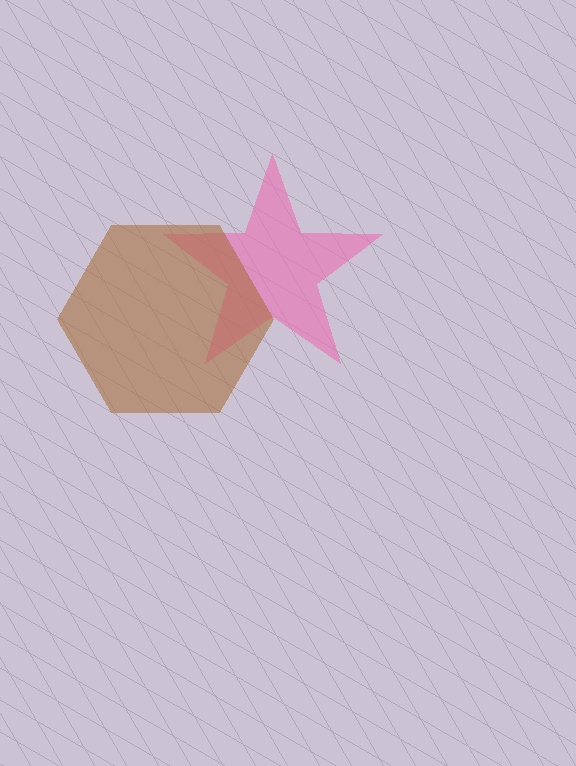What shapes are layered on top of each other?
The layered shapes are: a pink star, a brown hexagon.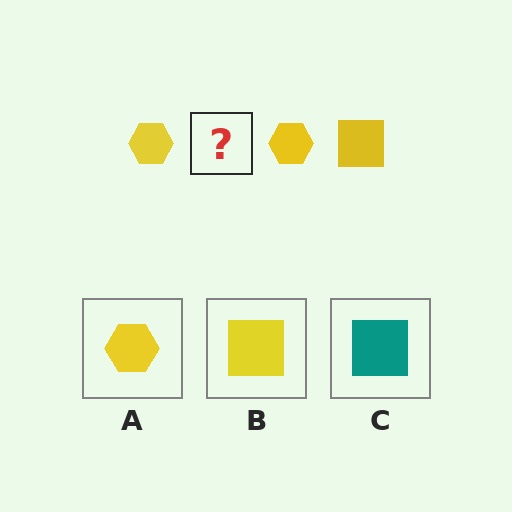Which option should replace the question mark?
Option B.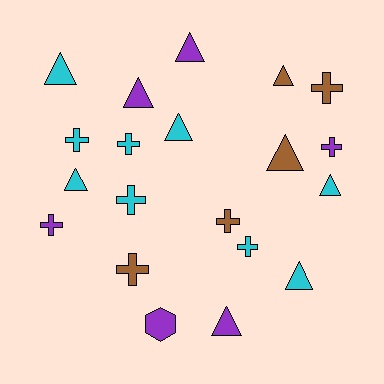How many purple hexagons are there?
There is 1 purple hexagon.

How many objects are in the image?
There are 20 objects.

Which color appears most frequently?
Cyan, with 9 objects.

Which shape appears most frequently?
Triangle, with 10 objects.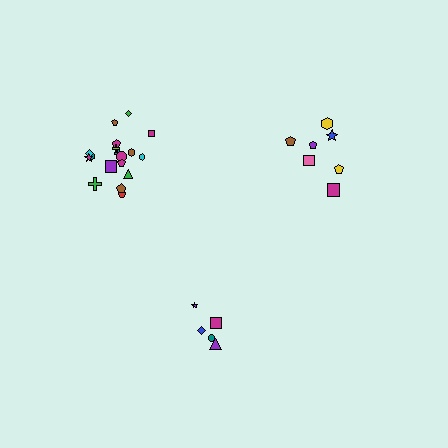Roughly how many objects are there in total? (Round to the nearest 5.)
Roughly 30 objects in total.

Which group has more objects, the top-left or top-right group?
The top-left group.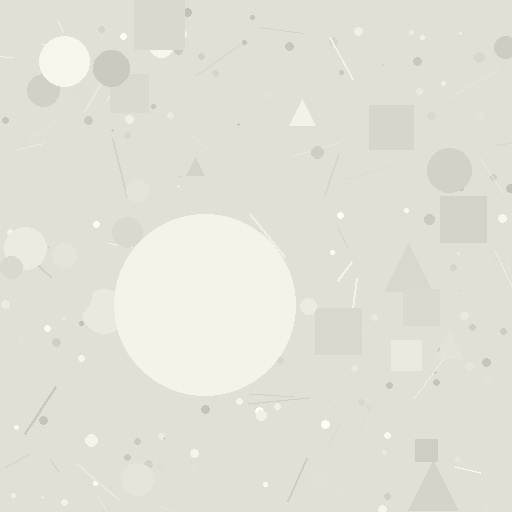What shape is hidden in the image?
A circle is hidden in the image.